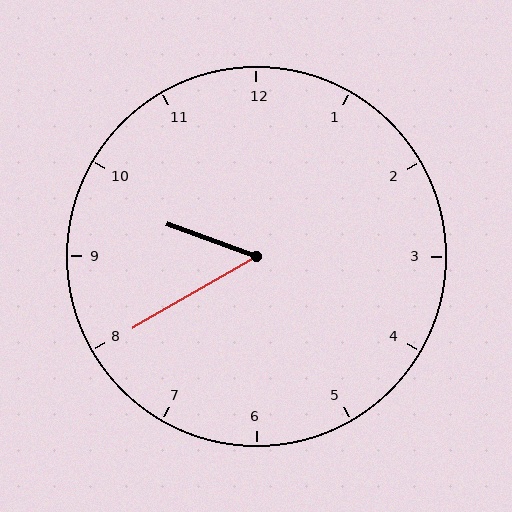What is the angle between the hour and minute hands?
Approximately 50 degrees.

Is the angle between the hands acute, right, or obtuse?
It is acute.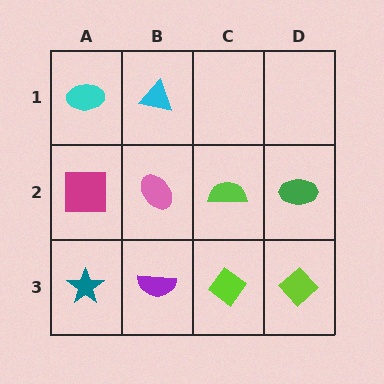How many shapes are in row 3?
4 shapes.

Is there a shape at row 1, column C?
No, that cell is empty.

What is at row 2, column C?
A lime semicircle.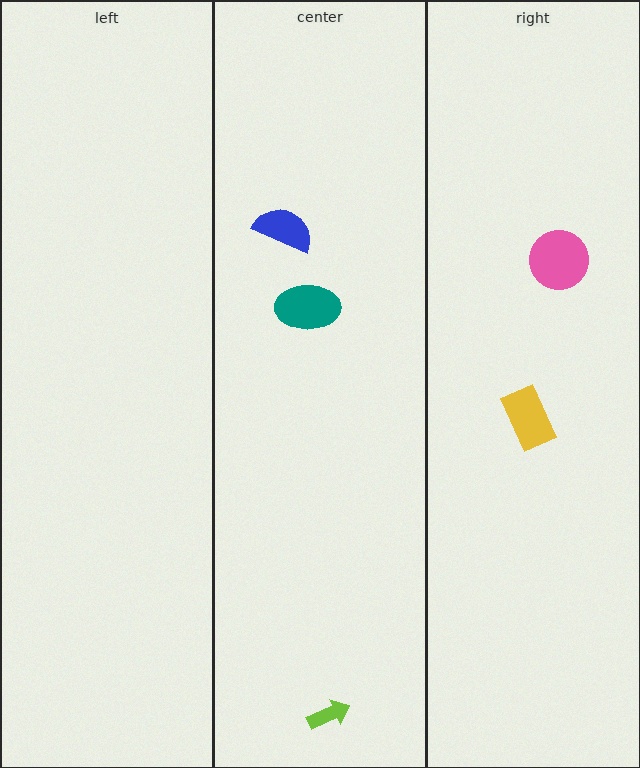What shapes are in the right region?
The yellow rectangle, the pink circle.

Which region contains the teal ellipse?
The center region.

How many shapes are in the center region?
3.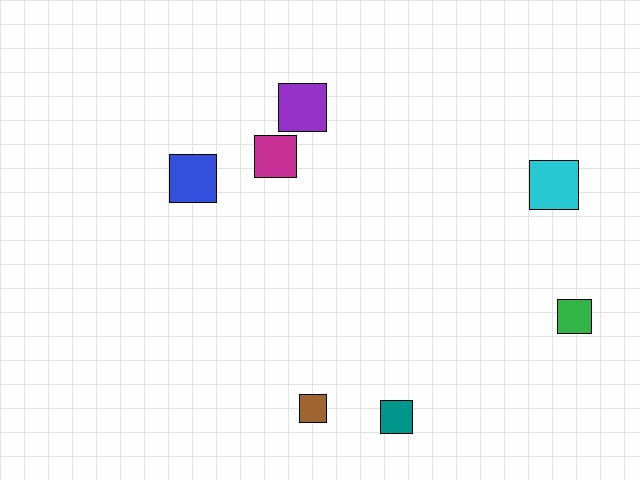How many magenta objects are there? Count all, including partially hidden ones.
There is 1 magenta object.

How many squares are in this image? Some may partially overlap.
There are 7 squares.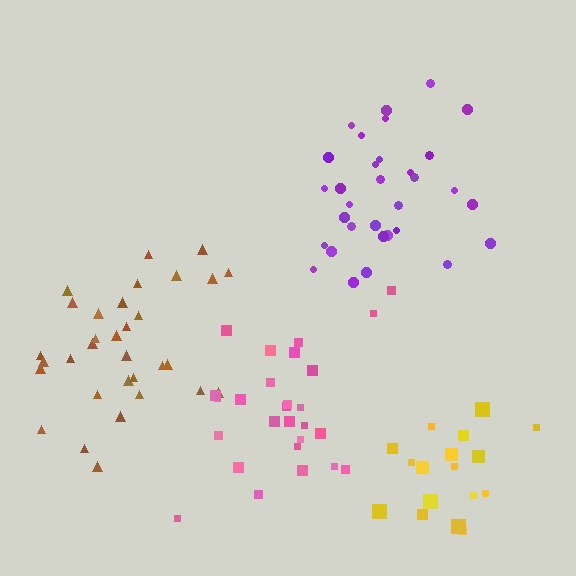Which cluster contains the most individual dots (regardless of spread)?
Purple (33).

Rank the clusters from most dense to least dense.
purple, yellow, brown, pink.